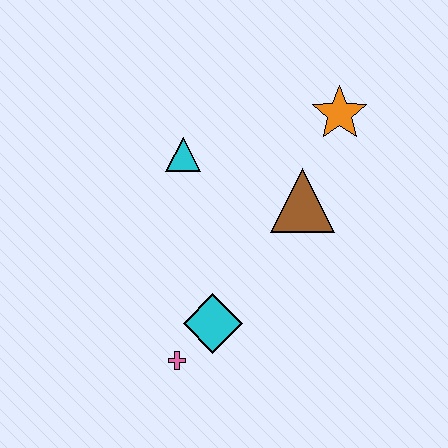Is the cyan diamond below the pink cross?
No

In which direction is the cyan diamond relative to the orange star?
The cyan diamond is below the orange star.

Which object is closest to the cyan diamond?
The pink cross is closest to the cyan diamond.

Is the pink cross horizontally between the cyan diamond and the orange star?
No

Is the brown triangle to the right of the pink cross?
Yes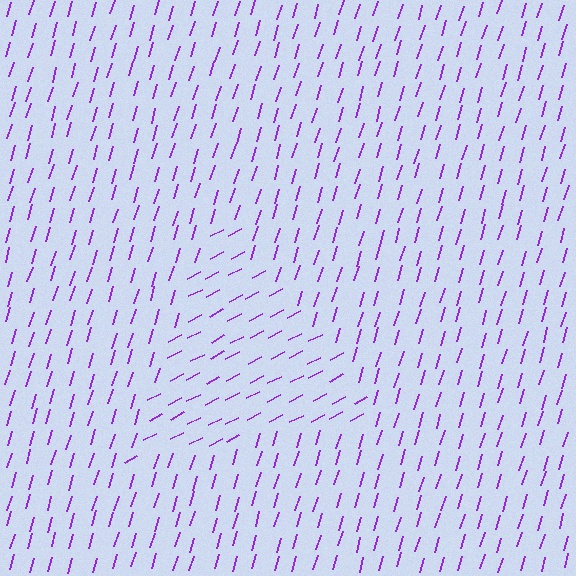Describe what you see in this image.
The image is filled with small purple line segments. A triangle region in the image has lines oriented differently from the surrounding lines, creating a visible texture boundary.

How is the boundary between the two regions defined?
The boundary is defined purely by a change in line orientation (approximately 45 degrees difference). All lines are the same color and thickness.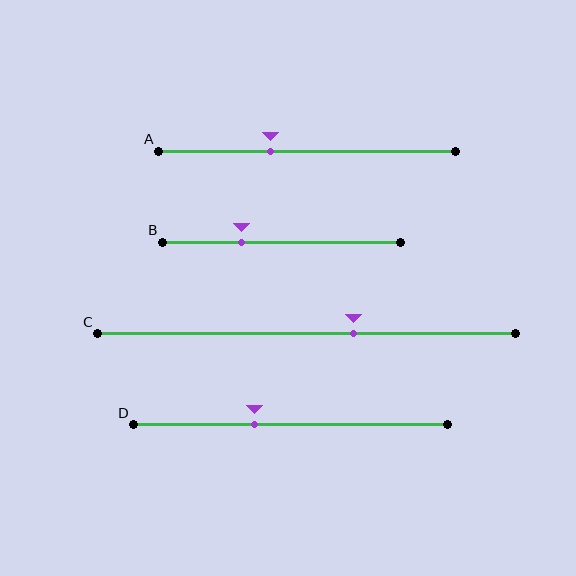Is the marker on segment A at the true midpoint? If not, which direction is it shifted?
No, the marker on segment A is shifted to the left by about 12% of the segment length.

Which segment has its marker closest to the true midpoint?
Segment C has its marker closest to the true midpoint.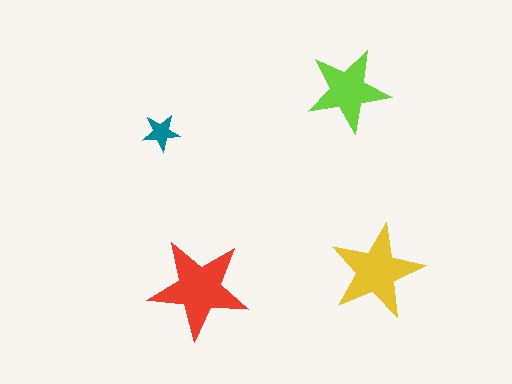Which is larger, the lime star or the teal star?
The lime one.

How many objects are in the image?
There are 4 objects in the image.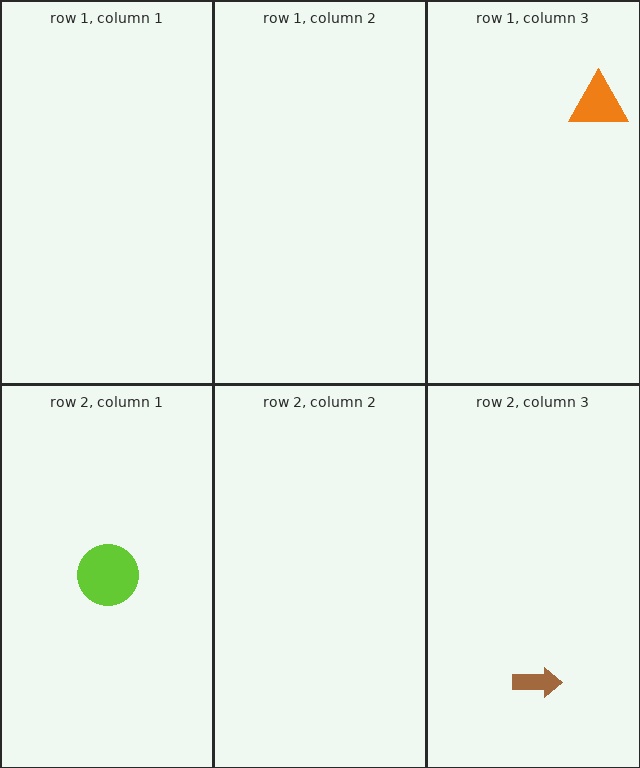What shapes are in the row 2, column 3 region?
The brown arrow.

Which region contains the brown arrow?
The row 2, column 3 region.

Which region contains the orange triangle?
The row 1, column 3 region.